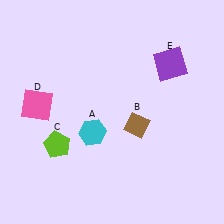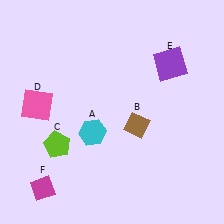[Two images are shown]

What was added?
A magenta diamond (F) was added in Image 2.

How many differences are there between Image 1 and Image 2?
There is 1 difference between the two images.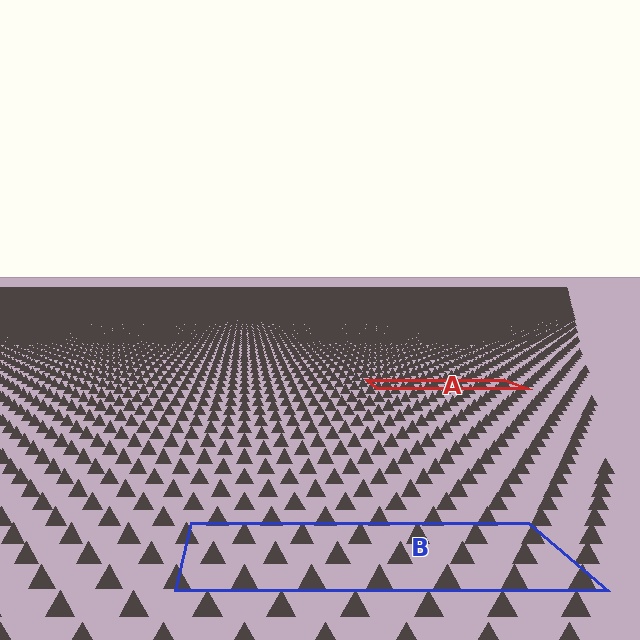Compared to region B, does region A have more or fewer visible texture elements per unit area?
Region A has more texture elements per unit area — they are packed more densely because it is farther away.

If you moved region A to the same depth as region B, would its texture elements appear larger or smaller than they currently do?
They would appear larger. At a closer depth, the same texture elements are projected at a bigger on-screen size.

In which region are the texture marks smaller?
The texture marks are smaller in region A, because it is farther away.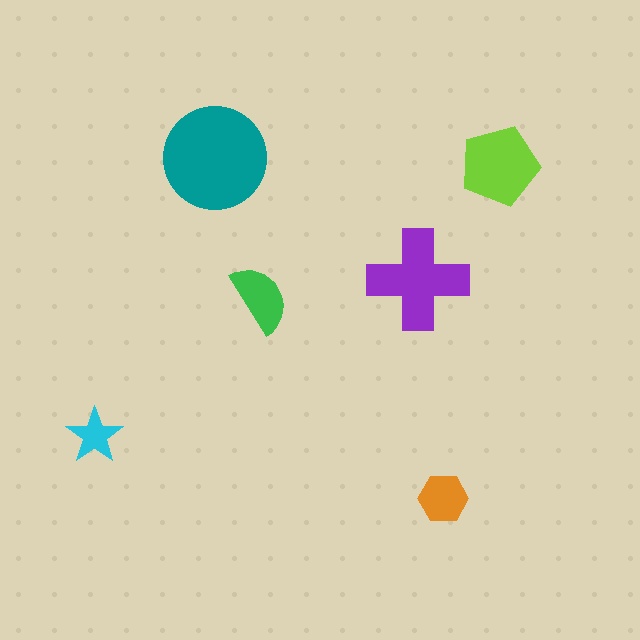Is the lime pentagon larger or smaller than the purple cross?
Smaller.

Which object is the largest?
The teal circle.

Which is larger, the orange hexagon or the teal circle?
The teal circle.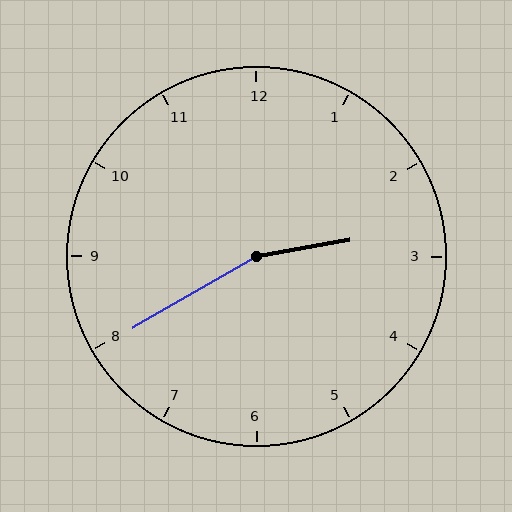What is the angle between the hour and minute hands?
Approximately 160 degrees.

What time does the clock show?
2:40.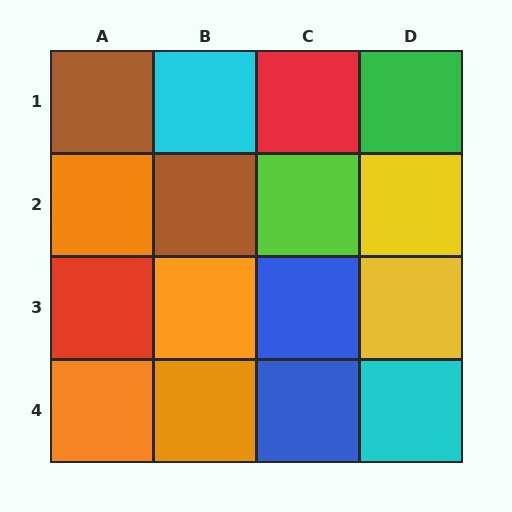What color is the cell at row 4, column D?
Cyan.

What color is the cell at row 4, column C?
Blue.